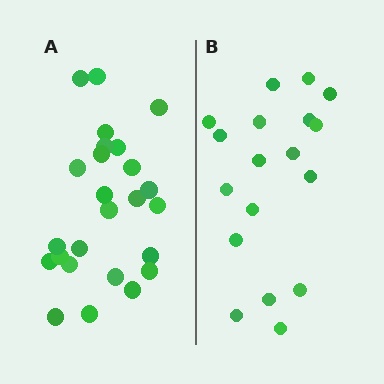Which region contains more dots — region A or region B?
Region A (the left region) has more dots.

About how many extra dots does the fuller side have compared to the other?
Region A has roughly 8 or so more dots than region B.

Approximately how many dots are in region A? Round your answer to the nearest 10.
About 20 dots. (The exact count is 25, which rounds to 20.)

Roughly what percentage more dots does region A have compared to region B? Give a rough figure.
About 40% more.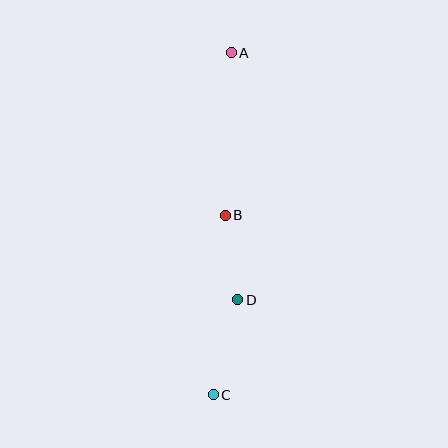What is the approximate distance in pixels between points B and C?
The distance between B and C is approximately 180 pixels.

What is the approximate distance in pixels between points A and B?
The distance between A and B is approximately 163 pixels.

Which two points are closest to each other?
Points B and D are closest to each other.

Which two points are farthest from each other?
Points A and C are farthest from each other.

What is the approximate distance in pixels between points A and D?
The distance between A and D is approximately 247 pixels.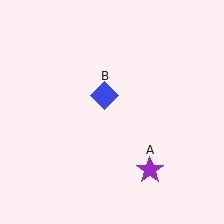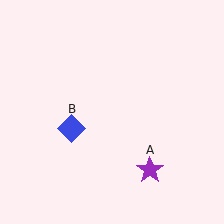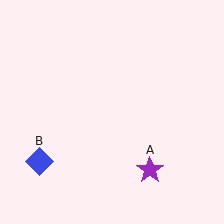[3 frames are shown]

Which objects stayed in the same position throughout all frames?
Purple star (object A) remained stationary.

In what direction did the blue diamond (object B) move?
The blue diamond (object B) moved down and to the left.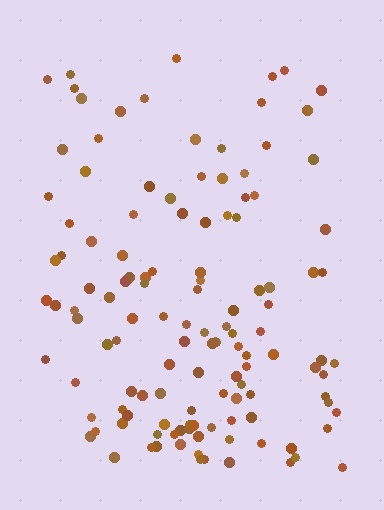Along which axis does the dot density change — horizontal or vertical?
Vertical.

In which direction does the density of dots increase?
From top to bottom, with the bottom side densest.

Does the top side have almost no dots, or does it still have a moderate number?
Still a moderate number, just noticeably fewer than the bottom.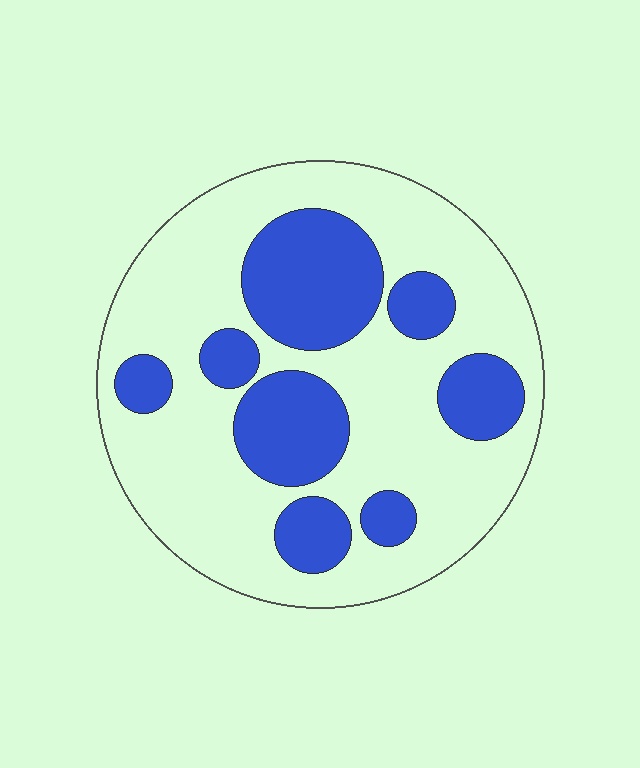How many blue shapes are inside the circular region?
8.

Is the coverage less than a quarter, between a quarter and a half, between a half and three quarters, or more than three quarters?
Between a quarter and a half.